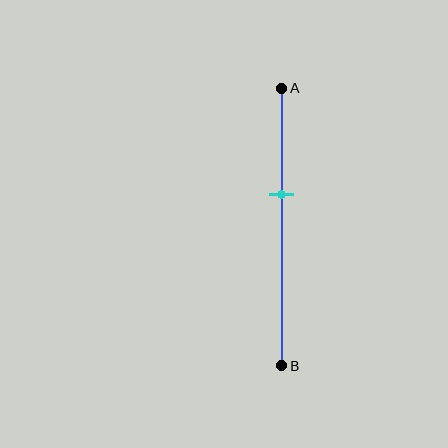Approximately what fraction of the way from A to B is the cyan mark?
The cyan mark is approximately 40% of the way from A to B.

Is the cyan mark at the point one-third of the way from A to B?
No, the mark is at about 40% from A, not at the 33% one-third point.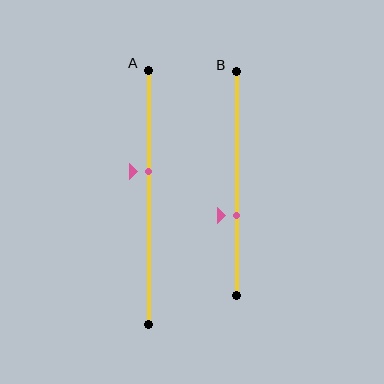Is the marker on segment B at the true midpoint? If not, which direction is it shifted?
No, the marker on segment B is shifted downward by about 15% of the segment length.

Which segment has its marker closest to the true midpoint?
Segment A has its marker closest to the true midpoint.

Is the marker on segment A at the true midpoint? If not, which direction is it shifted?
No, the marker on segment A is shifted upward by about 10% of the segment length.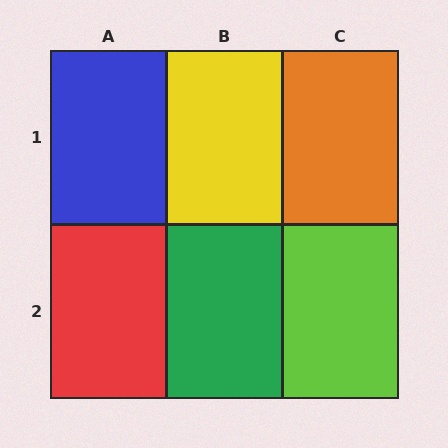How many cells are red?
1 cell is red.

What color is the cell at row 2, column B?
Green.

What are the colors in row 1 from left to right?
Blue, yellow, orange.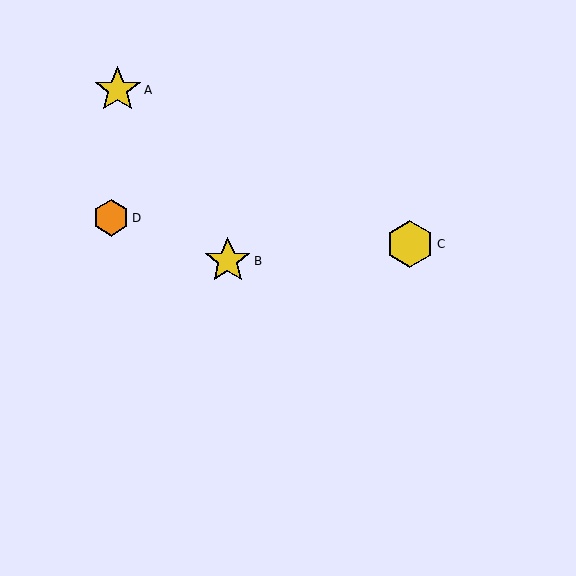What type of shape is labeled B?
Shape B is a yellow star.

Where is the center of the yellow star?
The center of the yellow star is at (228, 261).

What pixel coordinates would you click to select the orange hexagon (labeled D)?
Click at (111, 218) to select the orange hexagon D.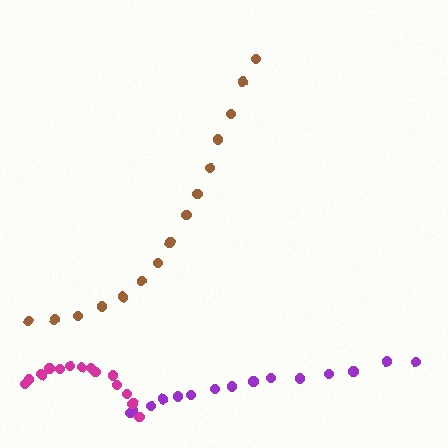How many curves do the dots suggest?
There are 3 distinct paths.